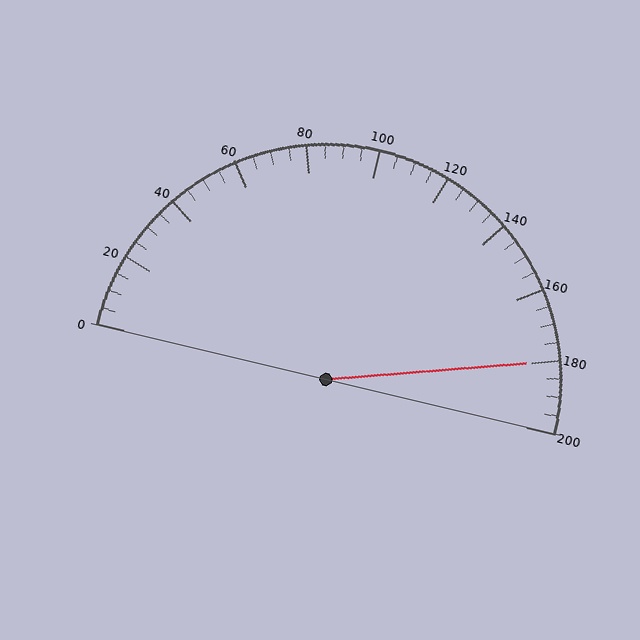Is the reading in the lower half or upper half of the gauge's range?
The reading is in the upper half of the range (0 to 200).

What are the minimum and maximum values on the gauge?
The gauge ranges from 0 to 200.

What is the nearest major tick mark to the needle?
The nearest major tick mark is 180.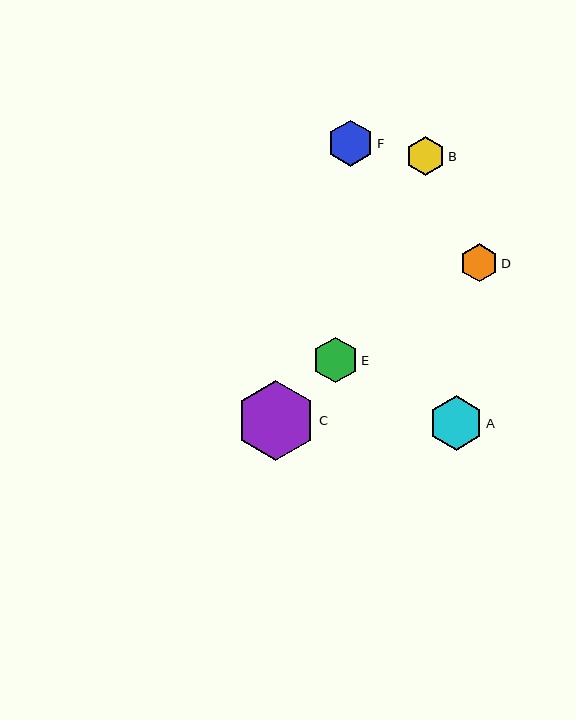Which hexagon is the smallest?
Hexagon D is the smallest with a size of approximately 38 pixels.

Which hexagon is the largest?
Hexagon C is the largest with a size of approximately 81 pixels.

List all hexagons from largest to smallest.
From largest to smallest: C, A, F, E, B, D.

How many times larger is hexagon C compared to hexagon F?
Hexagon C is approximately 1.7 times the size of hexagon F.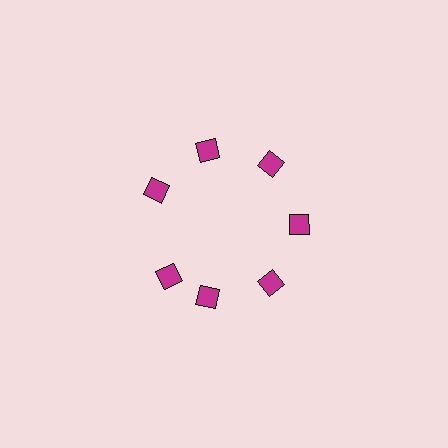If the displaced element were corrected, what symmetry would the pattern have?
It would have 7-fold rotational symmetry — the pattern would map onto itself every 51 degrees.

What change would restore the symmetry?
The symmetry would be restored by rotating it back into even spacing with its neighbors so that all 7 diamonds sit at equal angles and equal distance from the center.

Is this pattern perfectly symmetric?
No. The 7 magenta diamonds are arranged in a ring, but one element near the 8 o'clock position is rotated out of alignment along the ring, breaking the 7-fold rotational symmetry.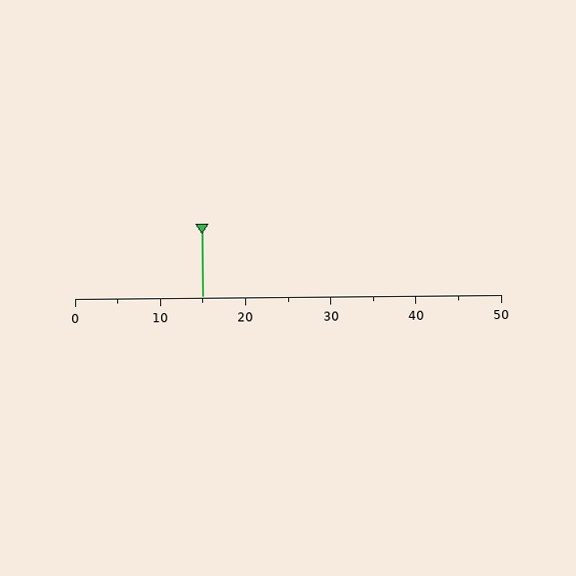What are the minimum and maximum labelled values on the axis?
The axis runs from 0 to 50.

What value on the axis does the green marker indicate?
The marker indicates approximately 15.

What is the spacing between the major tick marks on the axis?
The major ticks are spaced 10 apart.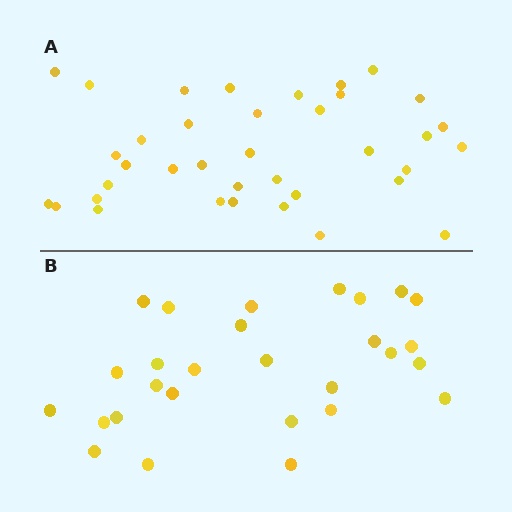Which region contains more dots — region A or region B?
Region A (the top region) has more dots.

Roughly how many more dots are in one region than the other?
Region A has roughly 8 or so more dots than region B.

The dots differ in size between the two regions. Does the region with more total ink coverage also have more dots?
No. Region B has more total ink coverage because its dots are larger, but region A actually contains more individual dots. Total area can be misleading — the number of items is what matters here.